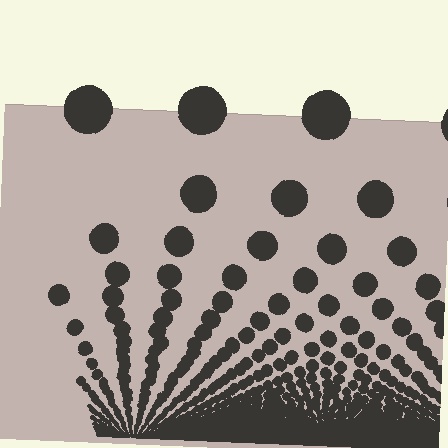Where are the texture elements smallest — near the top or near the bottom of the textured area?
Near the bottom.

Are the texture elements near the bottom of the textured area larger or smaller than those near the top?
Smaller. The gradient is inverted — elements near the bottom are smaller and denser.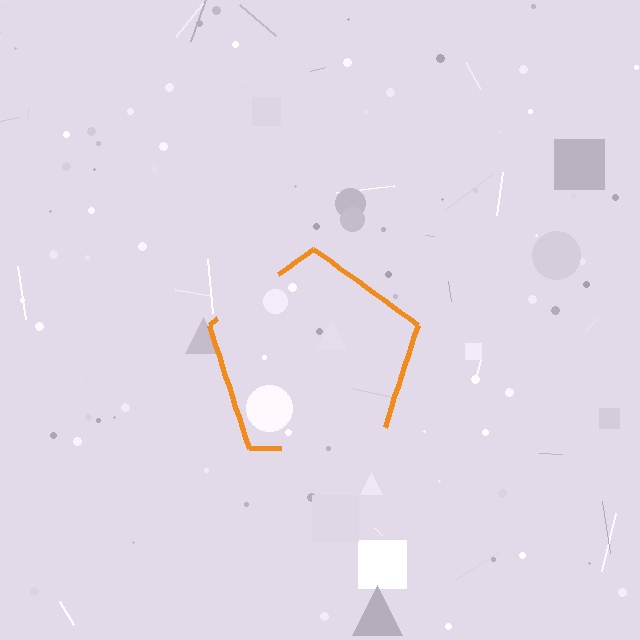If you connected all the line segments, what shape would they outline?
They would outline a pentagon.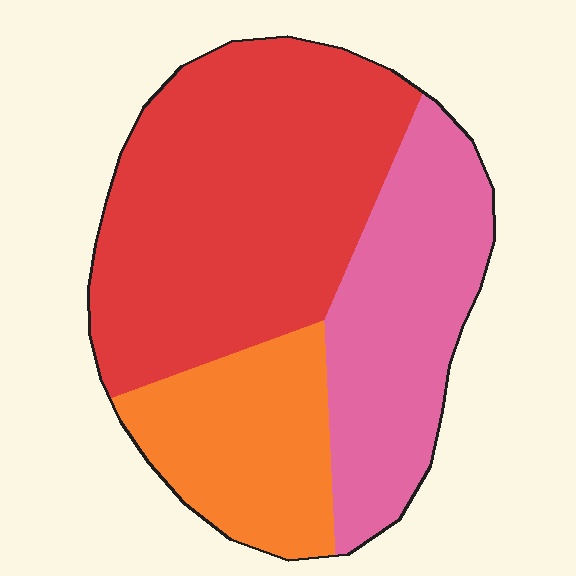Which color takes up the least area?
Orange, at roughly 20%.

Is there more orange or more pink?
Pink.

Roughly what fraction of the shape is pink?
Pink covers 29% of the shape.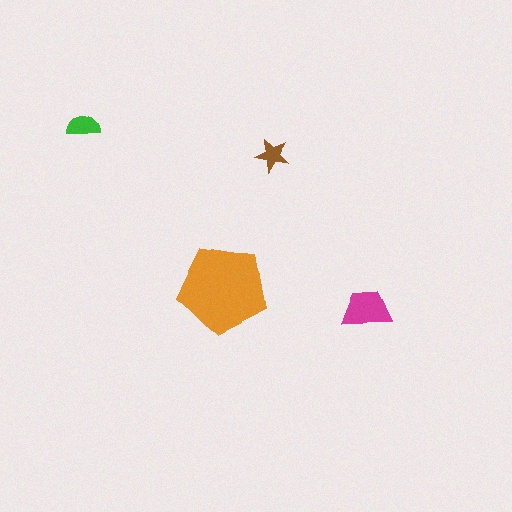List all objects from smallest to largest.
The brown star, the green semicircle, the magenta trapezoid, the orange pentagon.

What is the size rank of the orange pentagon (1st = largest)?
1st.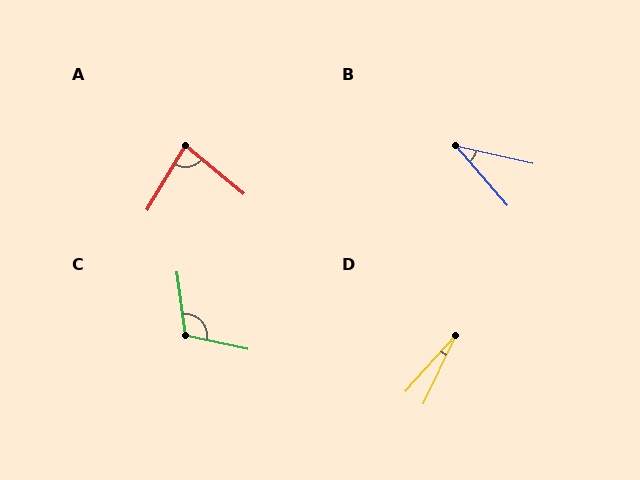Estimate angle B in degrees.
Approximately 37 degrees.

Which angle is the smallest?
D, at approximately 17 degrees.